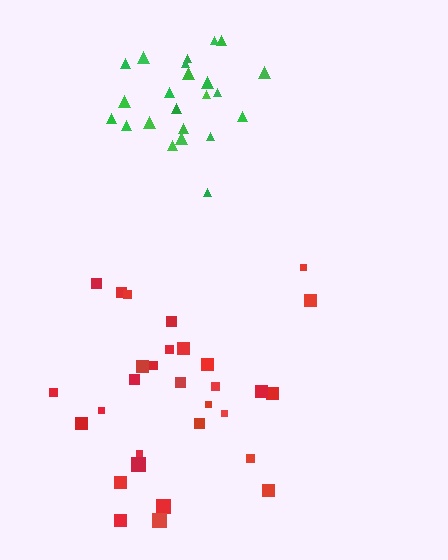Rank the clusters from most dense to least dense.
red, green.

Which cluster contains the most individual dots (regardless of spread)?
Red (30).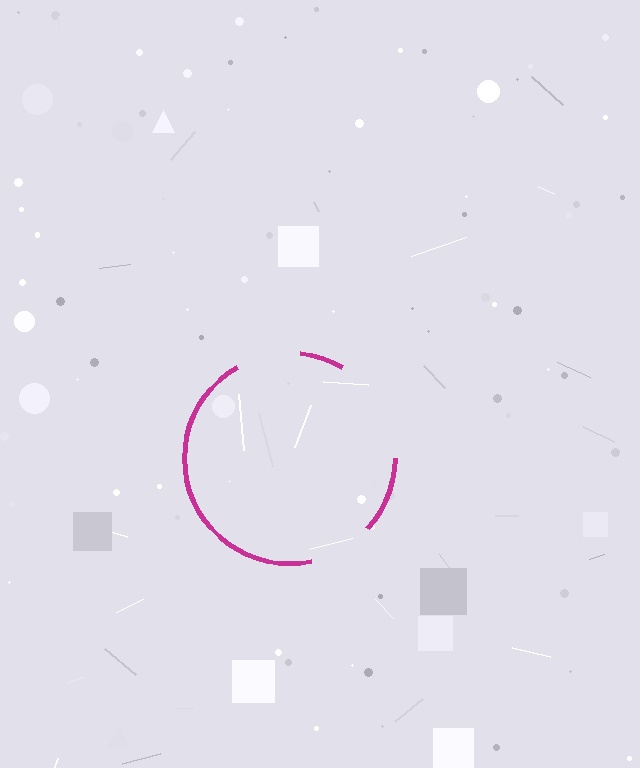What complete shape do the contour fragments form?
The contour fragments form a circle.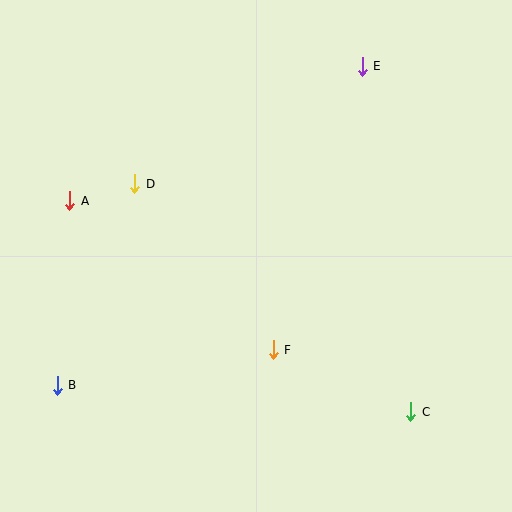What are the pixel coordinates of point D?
Point D is at (135, 184).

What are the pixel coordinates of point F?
Point F is at (273, 350).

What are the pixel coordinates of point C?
Point C is at (411, 412).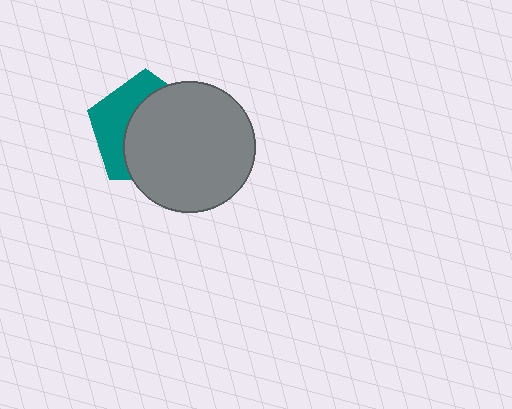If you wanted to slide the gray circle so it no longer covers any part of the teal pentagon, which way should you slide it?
Slide it right — that is the most direct way to separate the two shapes.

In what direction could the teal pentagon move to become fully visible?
The teal pentagon could move left. That would shift it out from behind the gray circle entirely.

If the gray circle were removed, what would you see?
You would see the complete teal pentagon.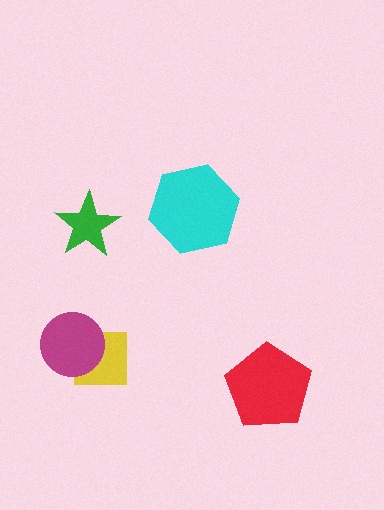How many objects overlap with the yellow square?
1 object overlaps with the yellow square.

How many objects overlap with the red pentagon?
0 objects overlap with the red pentagon.